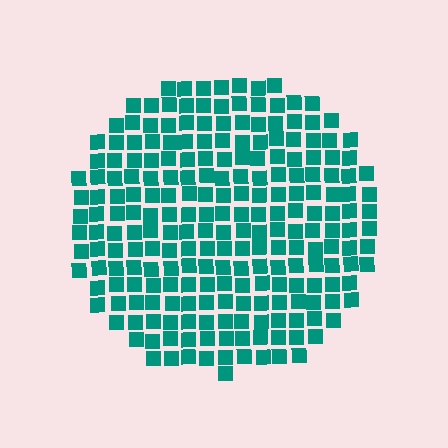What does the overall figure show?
The overall figure shows a circle.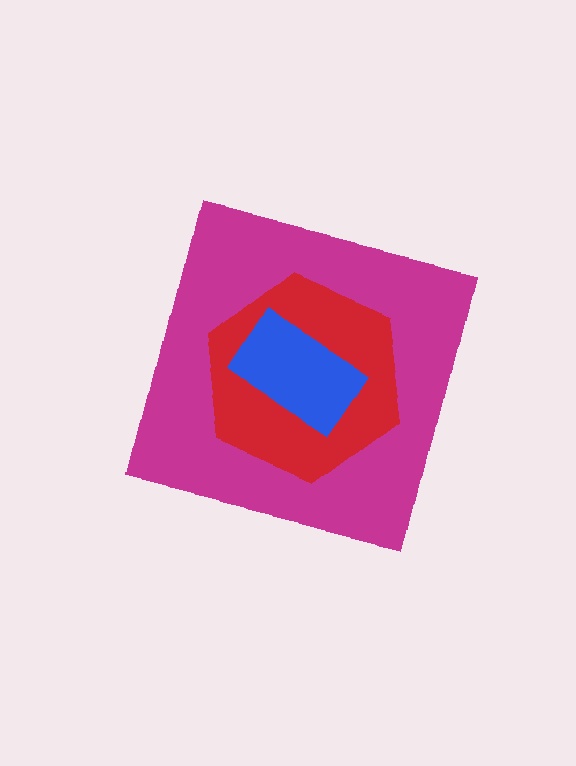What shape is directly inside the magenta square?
The red hexagon.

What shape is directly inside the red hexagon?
The blue rectangle.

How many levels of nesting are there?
3.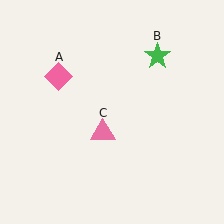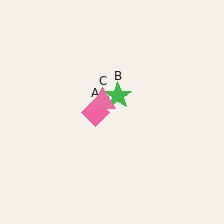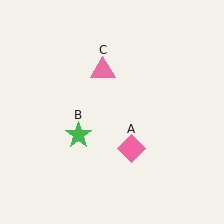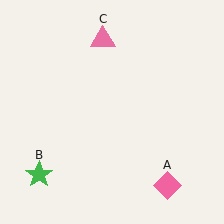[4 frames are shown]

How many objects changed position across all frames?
3 objects changed position: pink diamond (object A), green star (object B), pink triangle (object C).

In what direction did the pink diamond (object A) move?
The pink diamond (object A) moved down and to the right.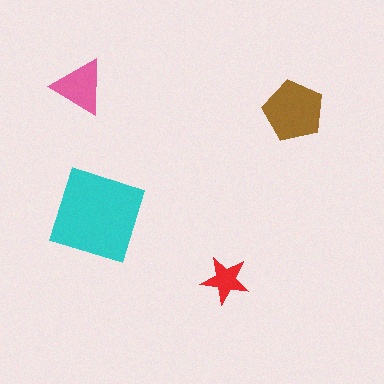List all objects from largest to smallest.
The cyan diamond, the brown pentagon, the pink triangle, the red star.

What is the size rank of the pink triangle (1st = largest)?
3rd.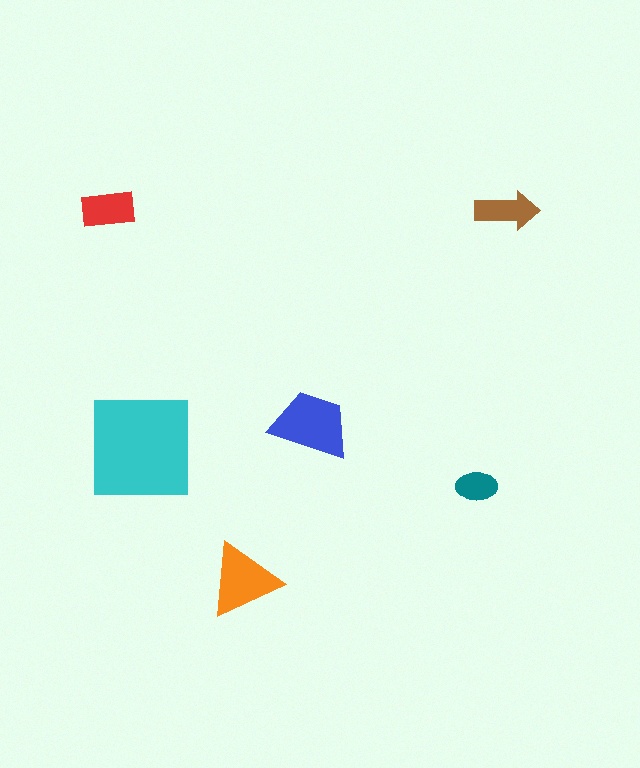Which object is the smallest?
The teal ellipse.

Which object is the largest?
The cyan square.